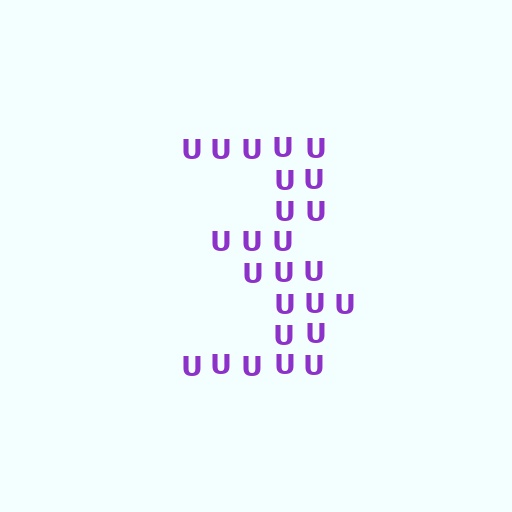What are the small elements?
The small elements are letter U's.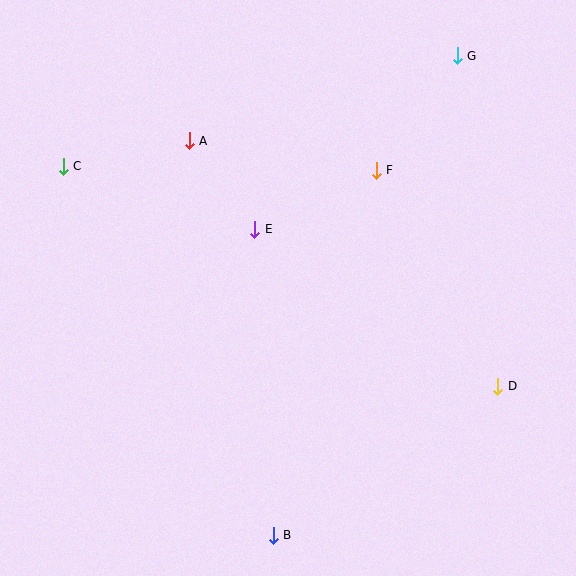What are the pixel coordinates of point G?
Point G is at (457, 56).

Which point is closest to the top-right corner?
Point G is closest to the top-right corner.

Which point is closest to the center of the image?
Point E at (255, 229) is closest to the center.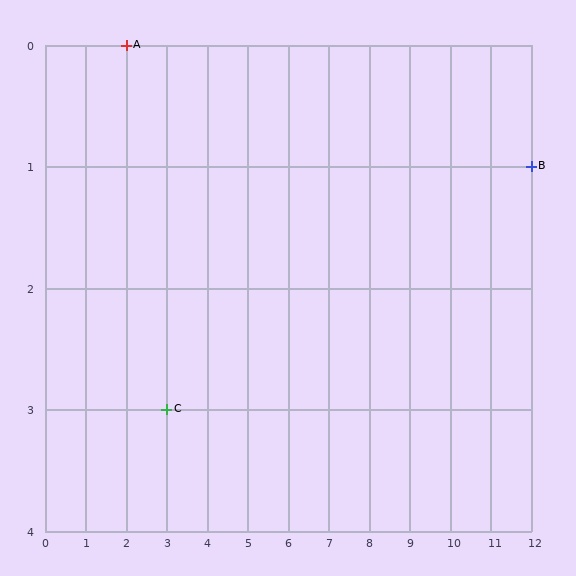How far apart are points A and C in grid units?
Points A and C are 1 column and 3 rows apart (about 3.2 grid units diagonally).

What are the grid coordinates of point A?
Point A is at grid coordinates (2, 0).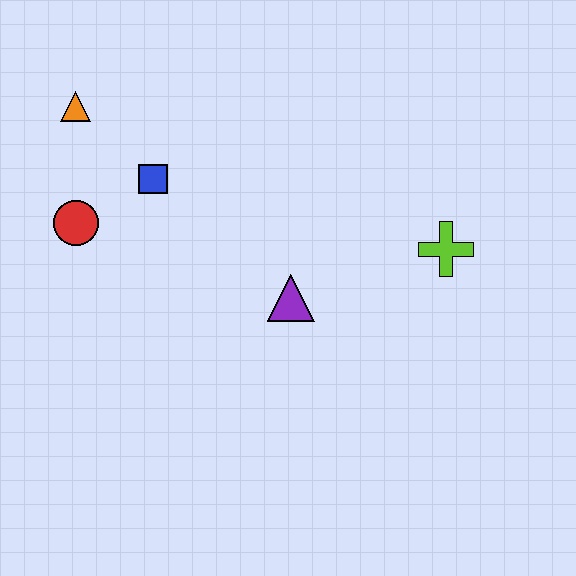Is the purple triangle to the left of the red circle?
No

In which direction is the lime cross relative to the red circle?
The lime cross is to the right of the red circle.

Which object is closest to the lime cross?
The purple triangle is closest to the lime cross.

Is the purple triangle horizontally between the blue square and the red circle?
No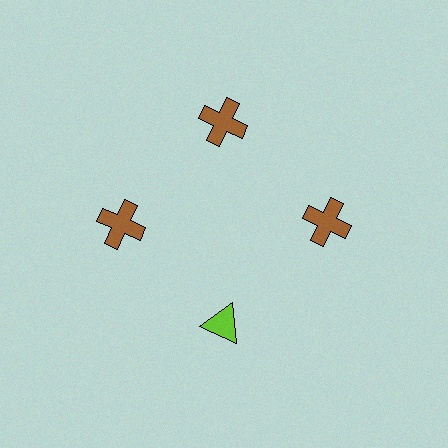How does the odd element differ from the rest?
It differs in both color (lime instead of brown) and shape (triangle instead of cross).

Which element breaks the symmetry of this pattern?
The lime triangle at roughly the 6 o'clock position breaks the symmetry. All other shapes are brown crosses.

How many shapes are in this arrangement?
There are 4 shapes arranged in a ring pattern.